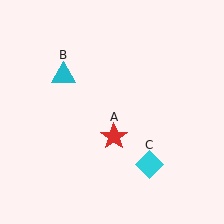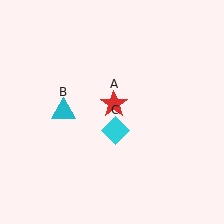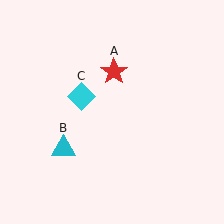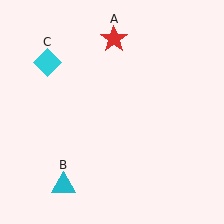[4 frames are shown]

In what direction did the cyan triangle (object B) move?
The cyan triangle (object B) moved down.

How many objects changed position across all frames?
3 objects changed position: red star (object A), cyan triangle (object B), cyan diamond (object C).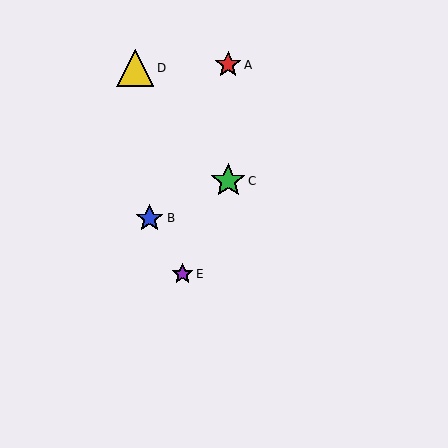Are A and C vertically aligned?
Yes, both are at x≈228.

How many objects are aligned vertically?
2 objects (A, C) are aligned vertically.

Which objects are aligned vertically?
Objects A, C are aligned vertically.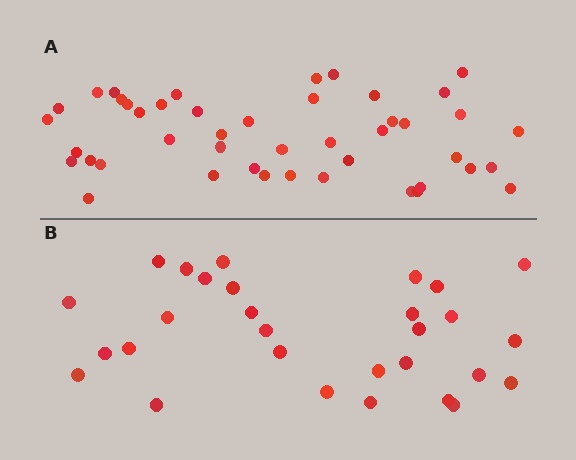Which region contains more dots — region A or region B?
Region A (the top region) has more dots.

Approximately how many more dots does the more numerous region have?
Region A has approximately 15 more dots than region B.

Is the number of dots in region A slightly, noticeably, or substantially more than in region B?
Region A has substantially more. The ratio is roughly 1.6 to 1.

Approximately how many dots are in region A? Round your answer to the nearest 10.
About 40 dots. (The exact count is 45, which rounds to 40.)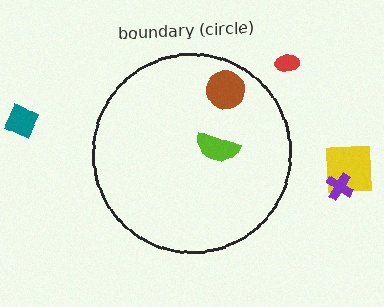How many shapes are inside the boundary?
2 inside, 4 outside.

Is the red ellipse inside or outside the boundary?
Outside.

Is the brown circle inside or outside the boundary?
Inside.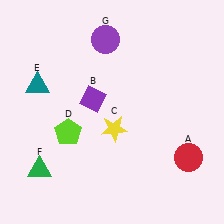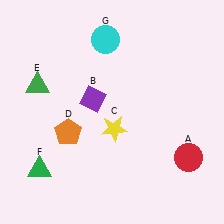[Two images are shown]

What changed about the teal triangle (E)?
In Image 1, E is teal. In Image 2, it changed to green.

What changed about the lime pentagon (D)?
In Image 1, D is lime. In Image 2, it changed to orange.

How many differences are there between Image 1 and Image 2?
There are 3 differences between the two images.